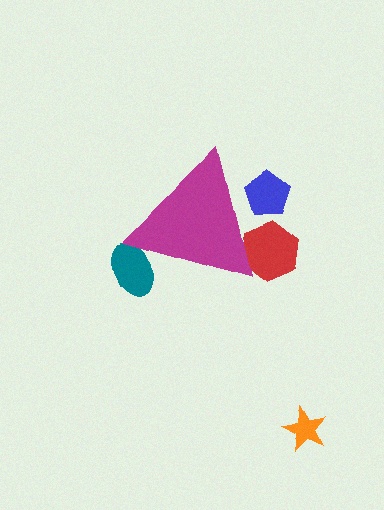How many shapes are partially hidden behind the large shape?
3 shapes are partially hidden.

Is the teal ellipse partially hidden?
Yes, the teal ellipse is partially hidden behind the magenta triangle.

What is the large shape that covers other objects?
A magenta triangle.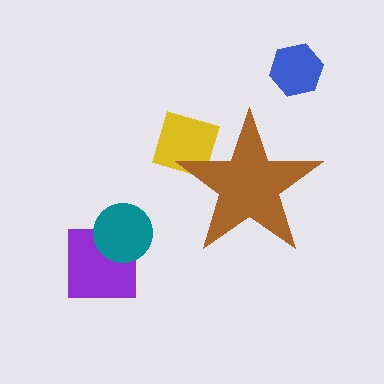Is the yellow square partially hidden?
Yes, the yellow square is partially hidden behind the brown star.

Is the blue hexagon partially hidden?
No, the blue hexagon is fully visible.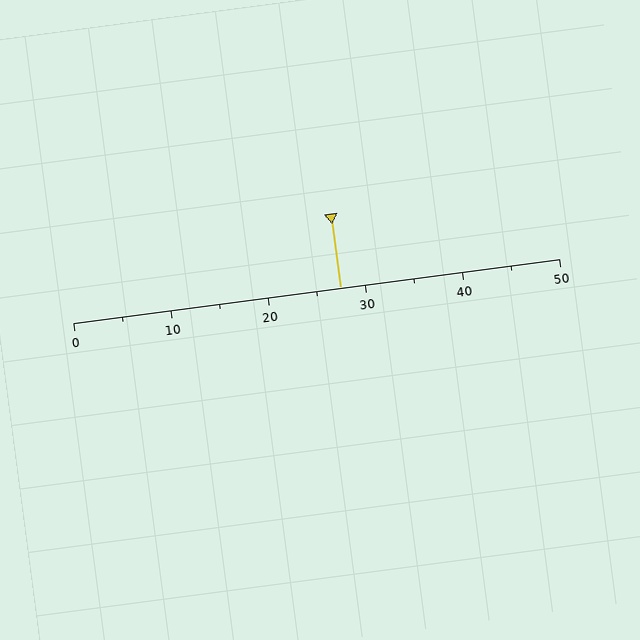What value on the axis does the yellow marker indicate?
The marker indicates approximately 27.5.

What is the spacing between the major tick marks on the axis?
The major ticks are spaced 10 apart.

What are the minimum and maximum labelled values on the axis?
The axis runs from 0 to 50.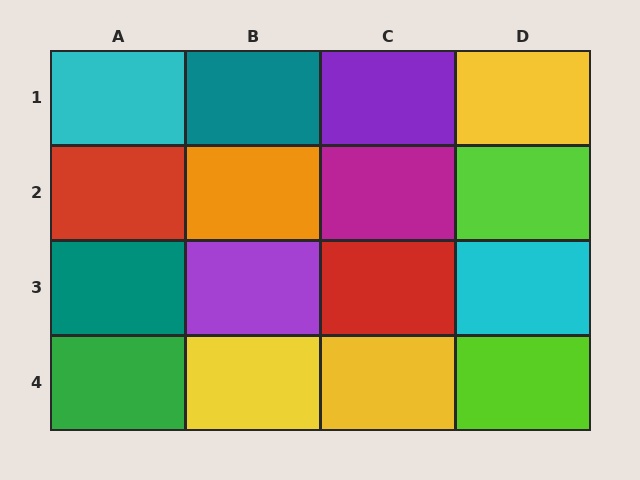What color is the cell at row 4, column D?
Lime.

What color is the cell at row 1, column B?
Teal.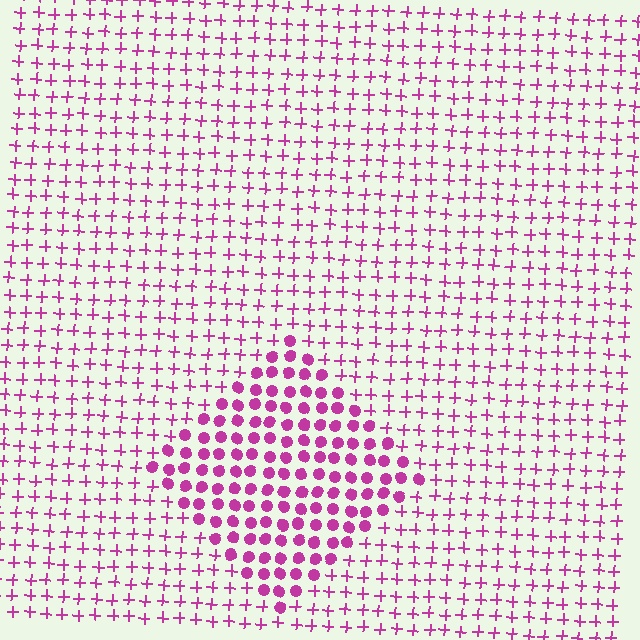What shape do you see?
I see a diamond.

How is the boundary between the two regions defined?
The boundary is defined by a change in element shape: circles inside vs. plus signs outside. All elements share the same color and spacing.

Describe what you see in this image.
The image is filled with small magenta elements arranged in a uniform grid. A diamond-shaped region contains circles, while the surrounding area contains plus signs. The boundary is defined purely by the change in element shape.